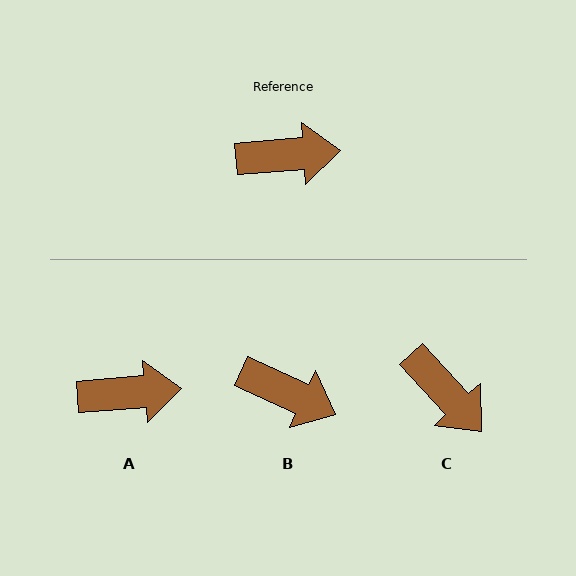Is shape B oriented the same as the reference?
No, it is off by about 29 degrees.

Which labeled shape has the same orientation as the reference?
A.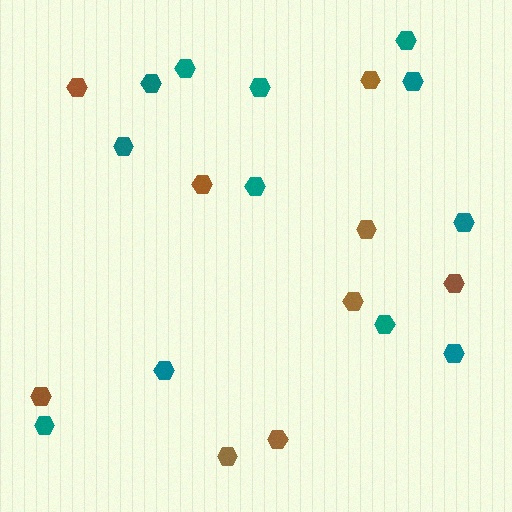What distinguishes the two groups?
There are 2 groups: one group of teal hexagons (12) and one group of brown hexagons (9).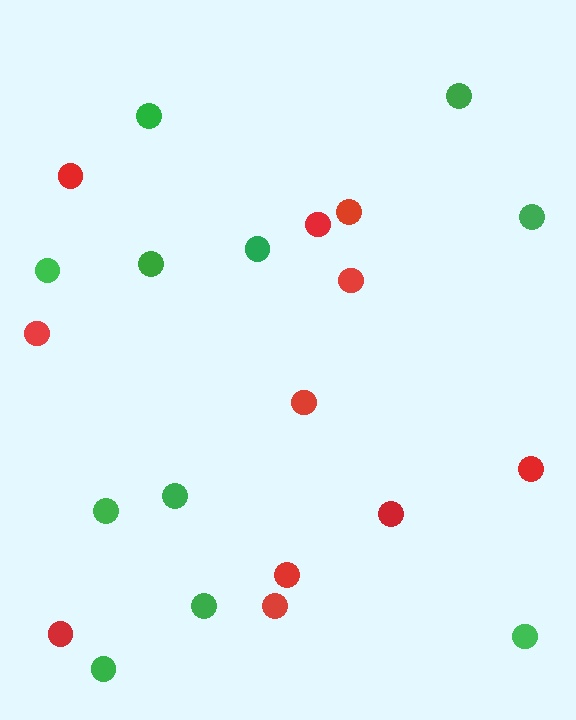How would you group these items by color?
There are 2 groups: one group of green circles (11) and one group of red circles (11).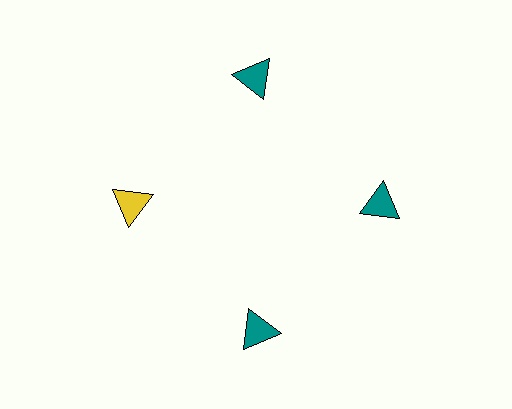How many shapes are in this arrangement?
There are 4 shapes arranged in a ring pattern.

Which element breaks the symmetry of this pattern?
The yellow triangle at roughly the 9 o'clock position breaks the symmetry. All other shapes are teal triangles.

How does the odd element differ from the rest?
It has a different color: yellow instead of teal.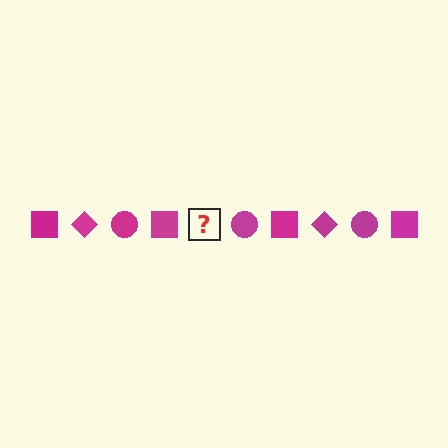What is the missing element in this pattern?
The missing element is a magenta diamond.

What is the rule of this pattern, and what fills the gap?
The rule is that the pattern cycles through square, diamond, circle shapes in magenta. The gap should be filled with a magenta diamond.